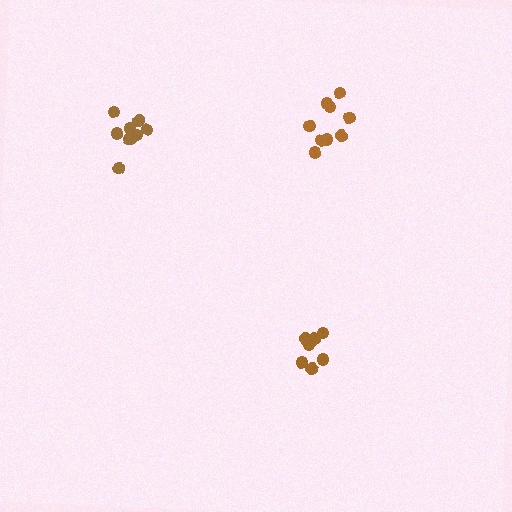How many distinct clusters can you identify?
There are 3 distinct clusters.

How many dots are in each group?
Group 1: 9 dots, Group 2: 8 dots, Group 3: 9 dots (26 total).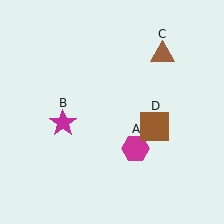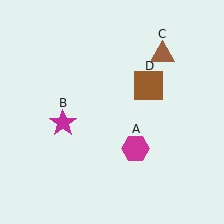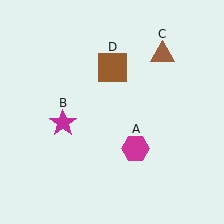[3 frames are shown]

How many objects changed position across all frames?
1 object changed position: brown square (object D).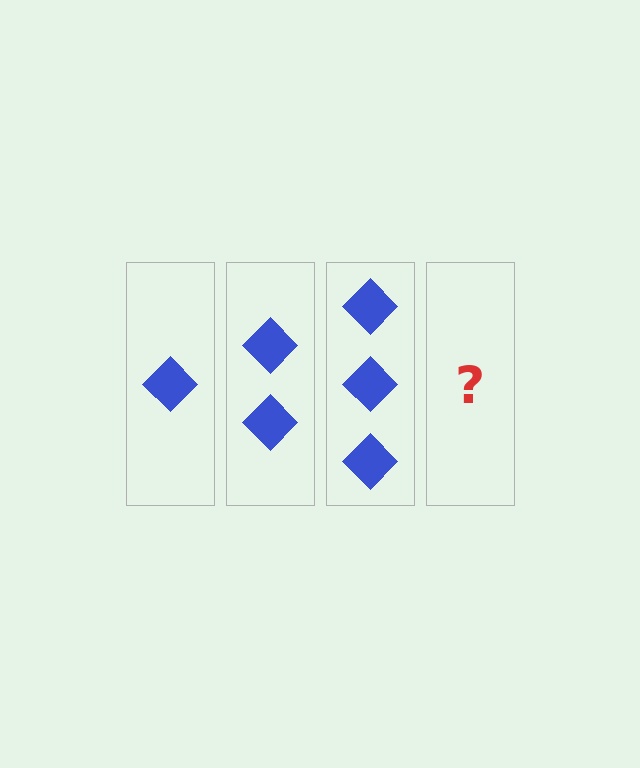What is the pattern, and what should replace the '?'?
The pattern is that each step adds one more diamond. The '?' should be 4 diamonds.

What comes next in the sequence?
The next element should be 4 diamonds.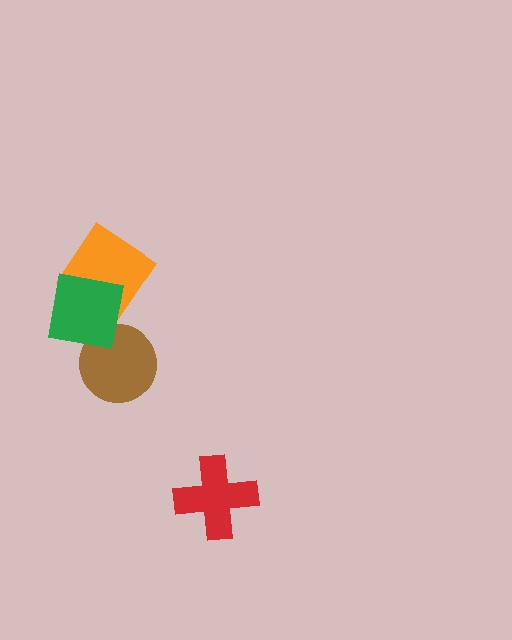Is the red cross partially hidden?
No, no other shape covers it.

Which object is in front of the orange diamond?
The green square is in front of the orange diamond.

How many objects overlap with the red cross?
0 objects overlap with the red cross.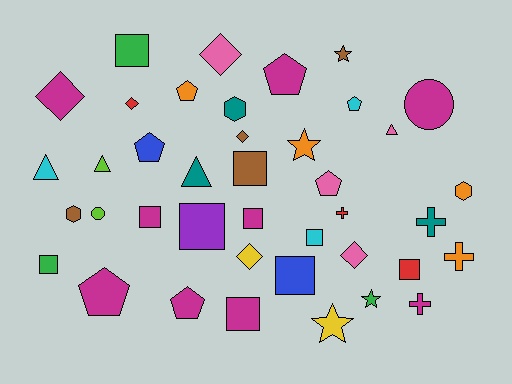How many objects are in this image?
There are 40 objects.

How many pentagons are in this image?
There are 7 pentagons.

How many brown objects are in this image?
There are 4 brown objects.